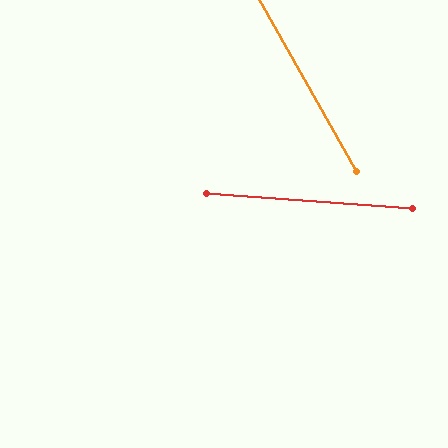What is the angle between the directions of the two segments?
Approximately 56 degrees.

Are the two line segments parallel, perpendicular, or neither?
Neither parallel nor perpendicular — they differ by about 56°.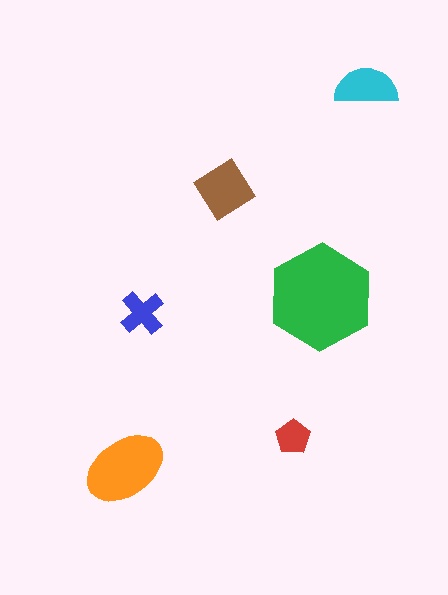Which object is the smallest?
The red pentagon.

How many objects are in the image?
There are 6 objects in the image.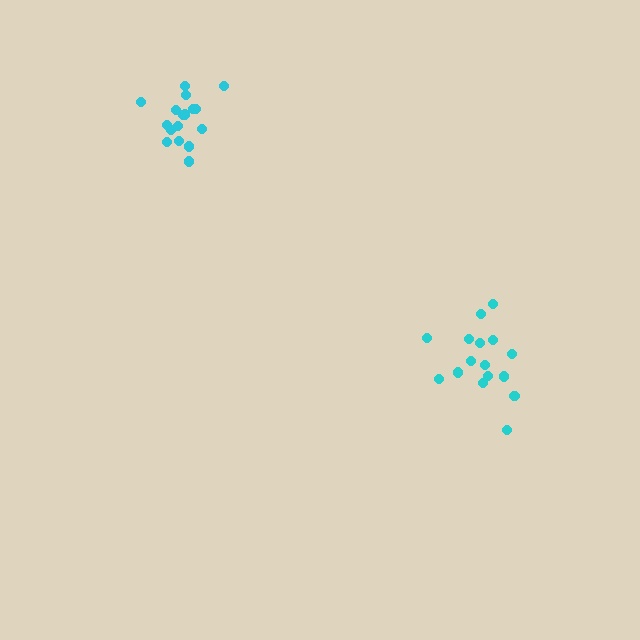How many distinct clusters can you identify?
There are 2 distinct clusters.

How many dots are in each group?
Group 1: 17 dots, Group 2: 16 dots (33 total).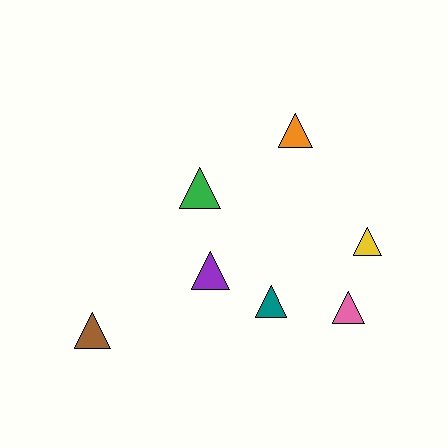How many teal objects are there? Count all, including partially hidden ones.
There is 1 teal object.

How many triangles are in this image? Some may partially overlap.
There are 7 triangles.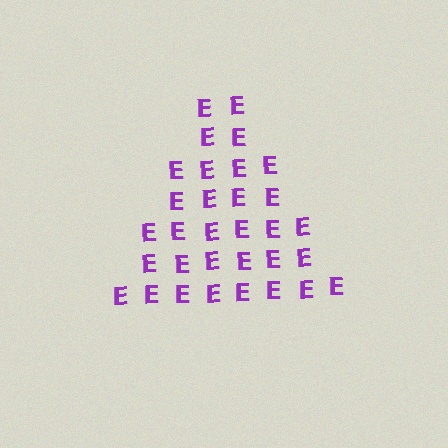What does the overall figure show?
The overall figure shows a triangle.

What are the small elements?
The small elements are letter E's.